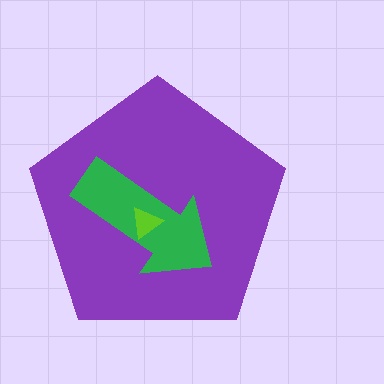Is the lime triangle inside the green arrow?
Yes.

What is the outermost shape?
The purple pentagon.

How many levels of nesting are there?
3.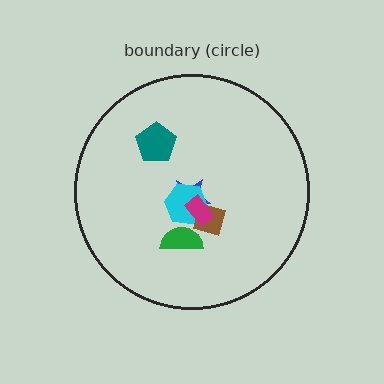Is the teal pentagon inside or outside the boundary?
Inside.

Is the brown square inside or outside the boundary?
Inside.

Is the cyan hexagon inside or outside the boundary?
Inside.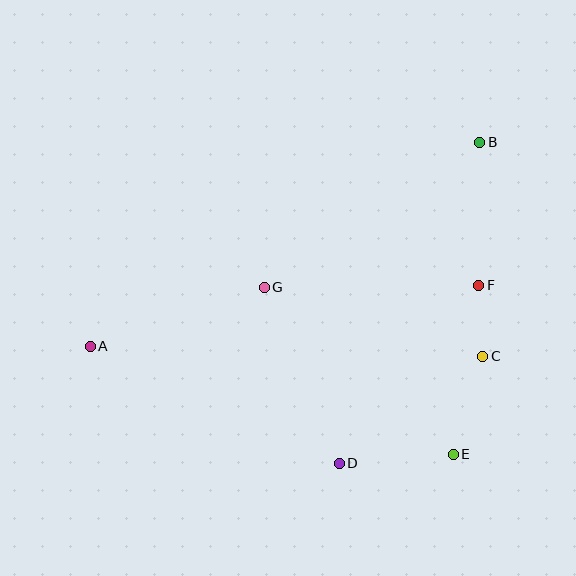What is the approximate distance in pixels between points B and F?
The distance between B and F is approximately 143 pixels.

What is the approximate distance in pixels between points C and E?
The distance between C and E is approximately 103 pixels.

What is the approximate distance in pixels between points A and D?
The distance between A and D is approximately 275 pixels.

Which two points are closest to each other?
Points C and F are closest to each other.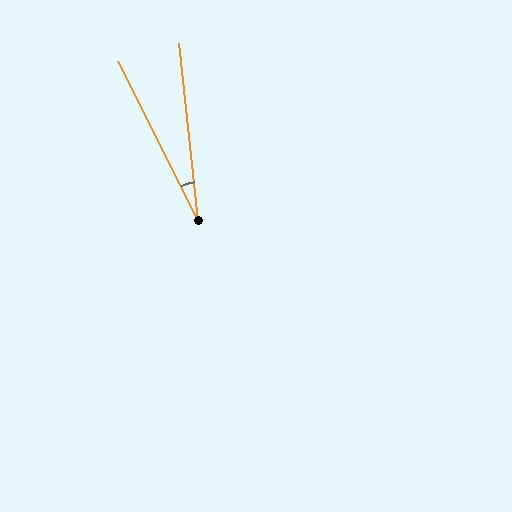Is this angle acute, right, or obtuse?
It is acute.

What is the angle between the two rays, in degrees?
Approximately 20 degrees.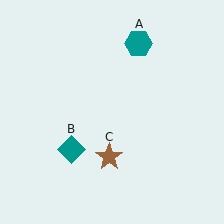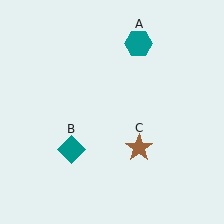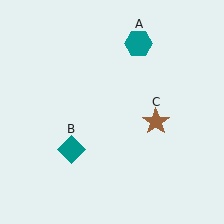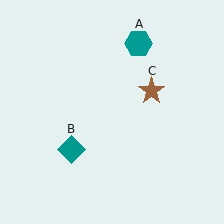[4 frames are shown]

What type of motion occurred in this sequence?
The brown star (object C) rotated counterclockwise around the center of the scene.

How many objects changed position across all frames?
1 object changed position: brown star (object C).